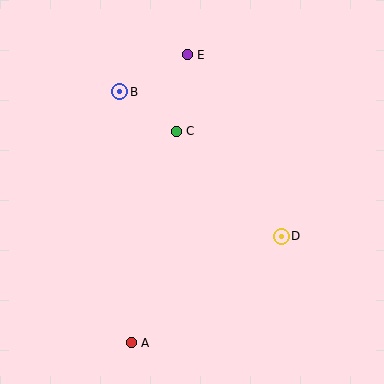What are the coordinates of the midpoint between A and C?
The midpoint between A and C is at (154, 237).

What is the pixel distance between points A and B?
The distance between A and B is 251 pixels.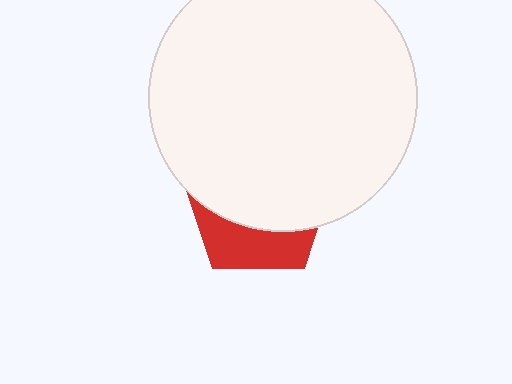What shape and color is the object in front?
The object in front is a white circle.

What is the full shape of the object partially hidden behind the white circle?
The partially hidden object is a red pentagon.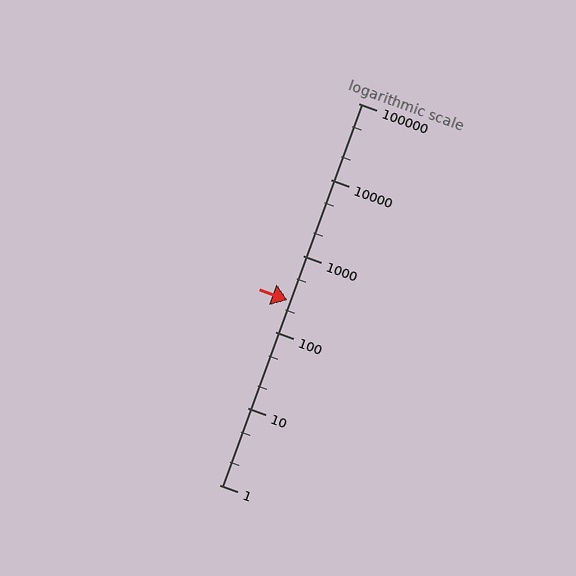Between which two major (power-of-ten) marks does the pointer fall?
The pointer is between 100 and 1000.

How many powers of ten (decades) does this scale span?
The scale spans 5 decades, from 1 to 100000.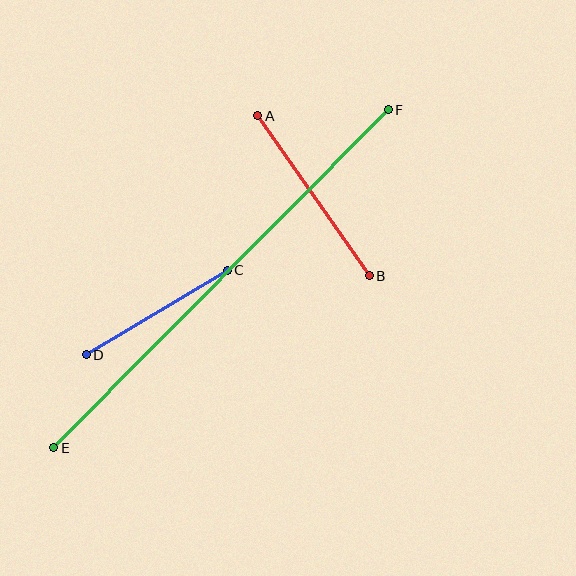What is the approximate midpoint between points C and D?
The midpoint is at approximately (157, 313) pixels.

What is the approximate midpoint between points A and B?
The midpoint is at approximately (314, 196) pixels.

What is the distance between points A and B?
The distance is approximately 195 pixels.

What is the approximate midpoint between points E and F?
The midpoint is at approximately (221, 279) pixels.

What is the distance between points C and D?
The distance is approximately 164 pixels.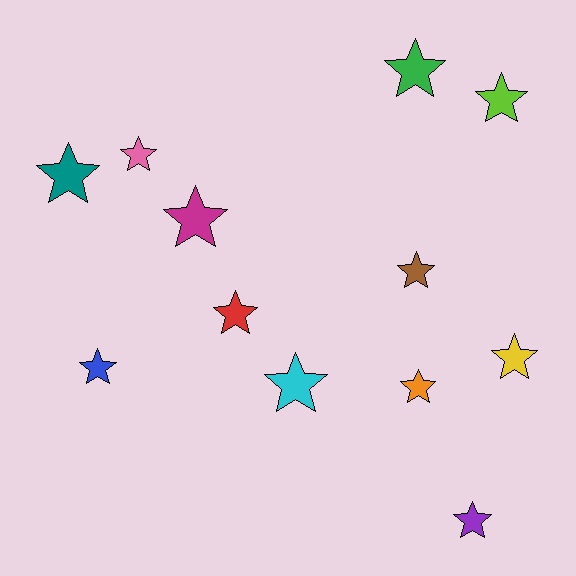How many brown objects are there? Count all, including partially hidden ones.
There is 1 brown object.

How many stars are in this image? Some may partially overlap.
There are 12 stars.